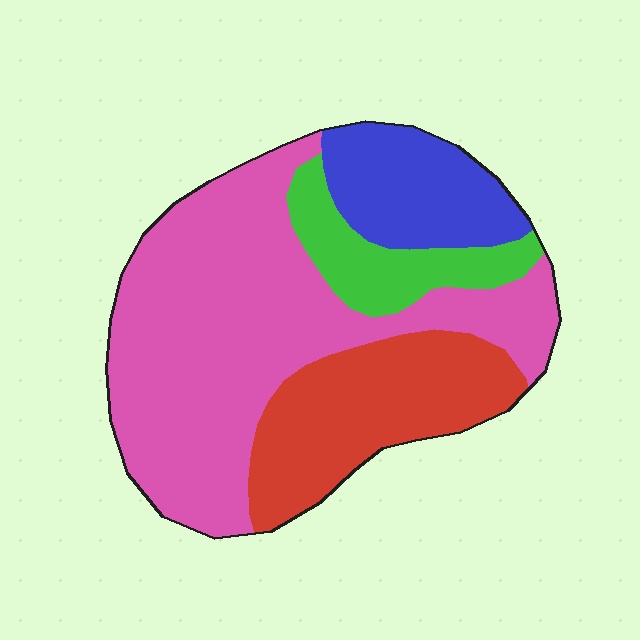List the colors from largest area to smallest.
From largest to smallest: pink, red, blue, green.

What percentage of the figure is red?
Red takes up less than a quarter of the figure.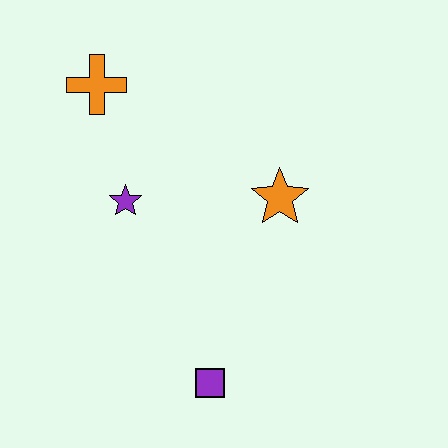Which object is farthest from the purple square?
The orange cross is farthest from the purple square.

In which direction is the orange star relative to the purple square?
The orange star is above the purple square.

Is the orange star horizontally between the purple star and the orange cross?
No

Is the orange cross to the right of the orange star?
No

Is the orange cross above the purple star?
Yes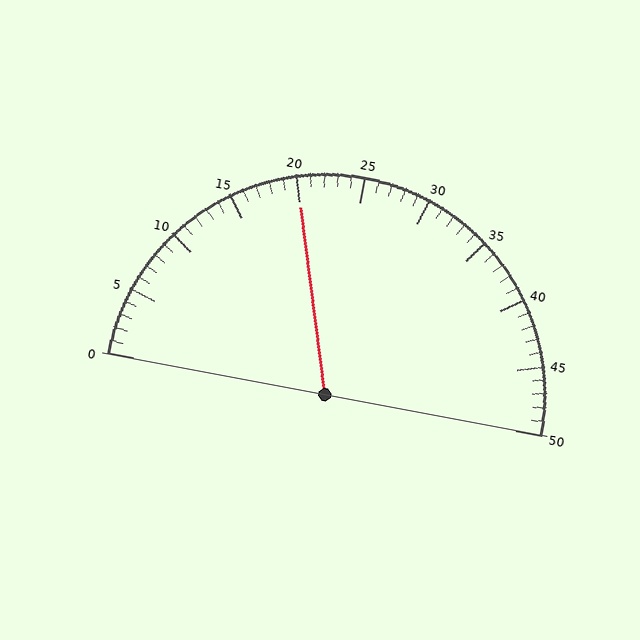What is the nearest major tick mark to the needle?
The nearest major tick mark is 20.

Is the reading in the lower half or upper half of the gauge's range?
The reading is in the lower half of the range (0 to 50).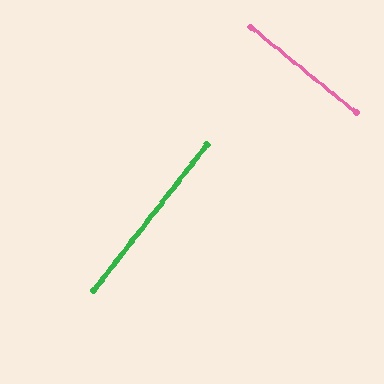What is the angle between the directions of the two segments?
Approximately 89 degrees.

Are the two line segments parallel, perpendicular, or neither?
Perpendicular — they meet at approximately 89°.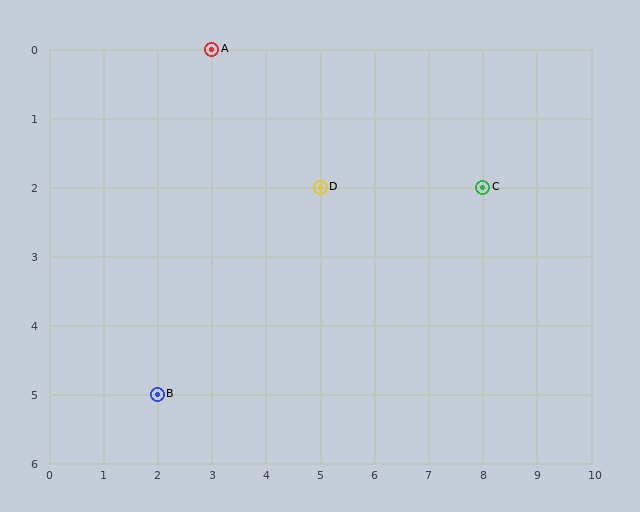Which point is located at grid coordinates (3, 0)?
Point A is at (3, 0).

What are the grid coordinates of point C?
Point C is at grid coordinates (8, 2).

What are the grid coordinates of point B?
Point B is at grid coordinates (2, 5).